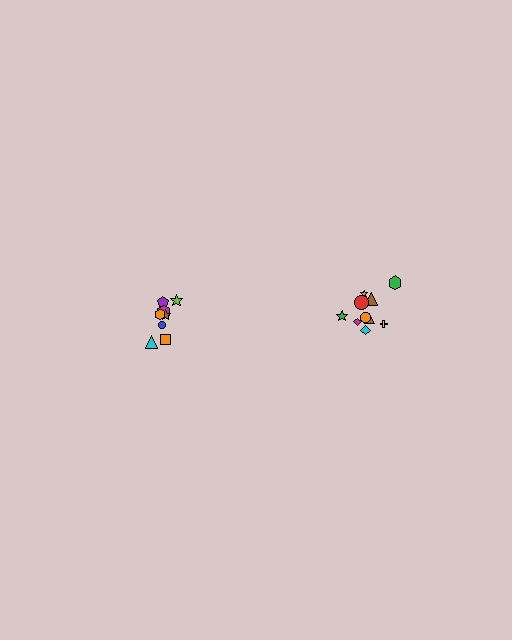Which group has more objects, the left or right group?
The right group.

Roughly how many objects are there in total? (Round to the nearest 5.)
Roughly 20 objects in total.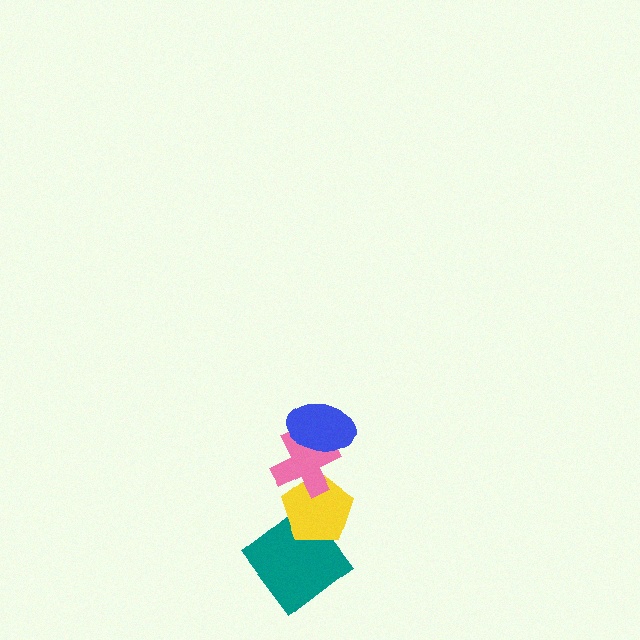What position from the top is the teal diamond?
The teal diamond is 4th from the top.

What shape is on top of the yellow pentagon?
The pink cross is on top of the yellow pentagon.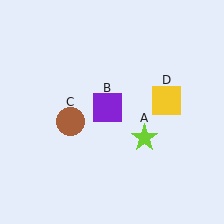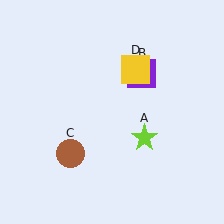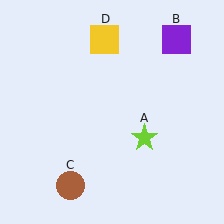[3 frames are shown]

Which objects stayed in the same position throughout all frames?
Lime star (object A) remained stationary.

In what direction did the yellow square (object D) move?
The yellow square (object D) moved up and to the left.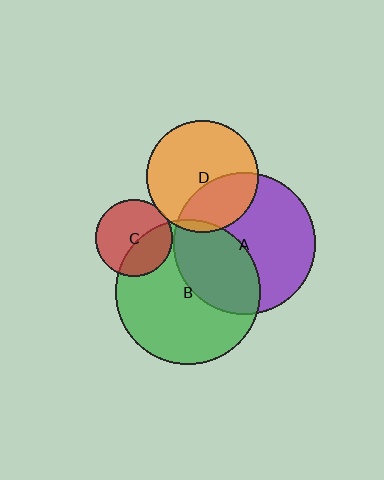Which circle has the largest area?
Circle B (green).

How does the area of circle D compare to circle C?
Approximately 2.1 times.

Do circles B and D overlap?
Yes.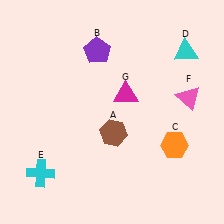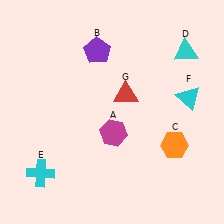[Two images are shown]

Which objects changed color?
A changed from brown to magenta. F changed from pink to cyan. G changed from magenta to red.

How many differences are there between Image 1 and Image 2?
There are 3 differences between the two images.